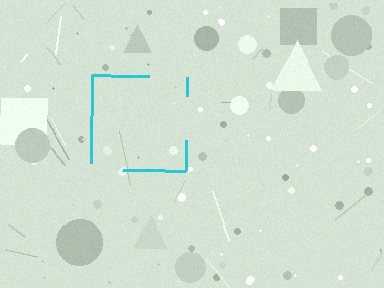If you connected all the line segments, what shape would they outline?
They would outline a square.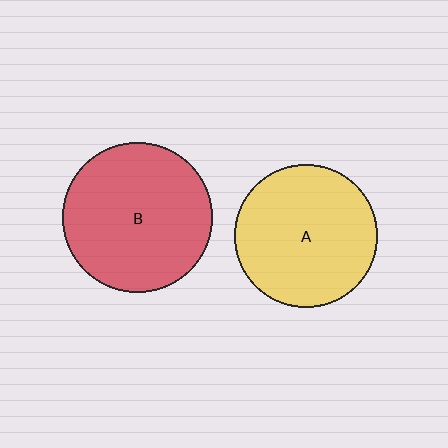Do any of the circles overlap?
No, none of the circles overlap.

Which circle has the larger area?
Circle B (red).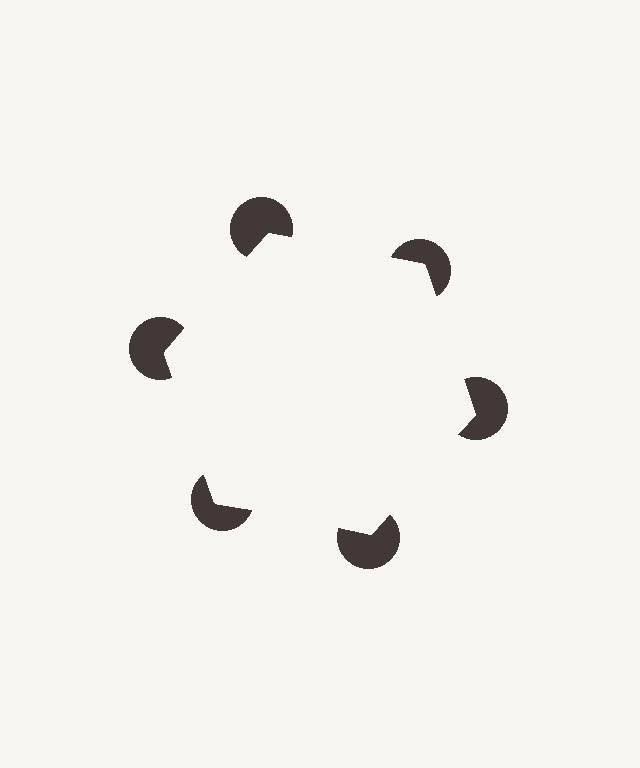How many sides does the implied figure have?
6 sides.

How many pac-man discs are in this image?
There are 6 — one at each vertex of the illusory hexagon.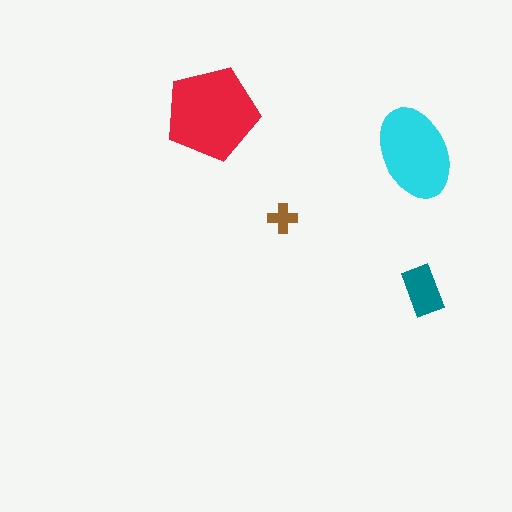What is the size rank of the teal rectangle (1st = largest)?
3rd.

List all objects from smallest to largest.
The brown cross, the teal rectangle, the cyan ellipse, the red pentagon.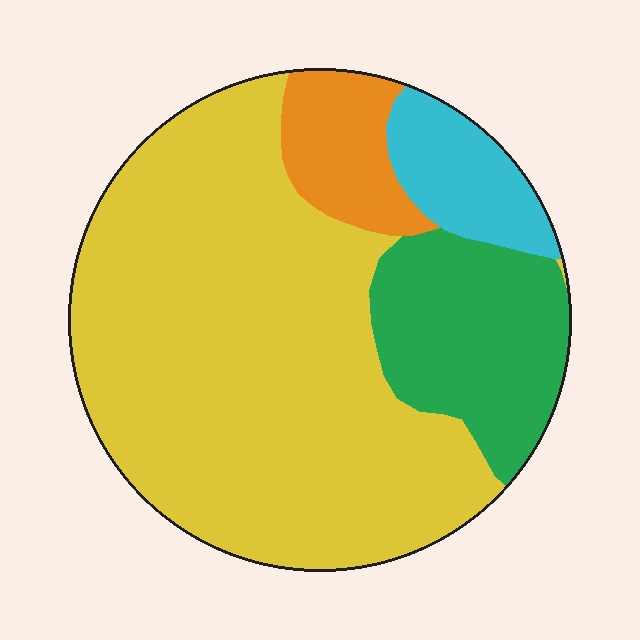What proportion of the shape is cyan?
Cyan takes up about one tenth (1/10) of the shape.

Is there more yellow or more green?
Yellow.